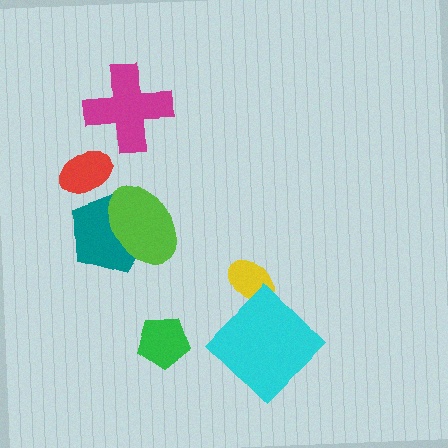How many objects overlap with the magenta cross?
0 objects overlap with the magenta cross.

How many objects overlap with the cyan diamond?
0 objects overlap with the cyan diamond.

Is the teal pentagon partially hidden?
Yes, it is partially covered by another shape.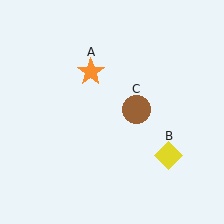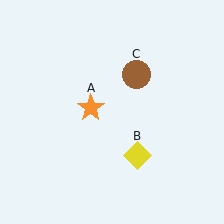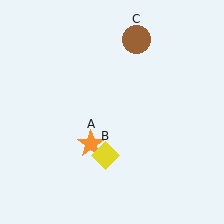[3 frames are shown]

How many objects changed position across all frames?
3 objects changed position: orange star (object A), yellow diamond (object B), brown circle (object C).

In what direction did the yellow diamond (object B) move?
The yellow diamond (object B) moved left.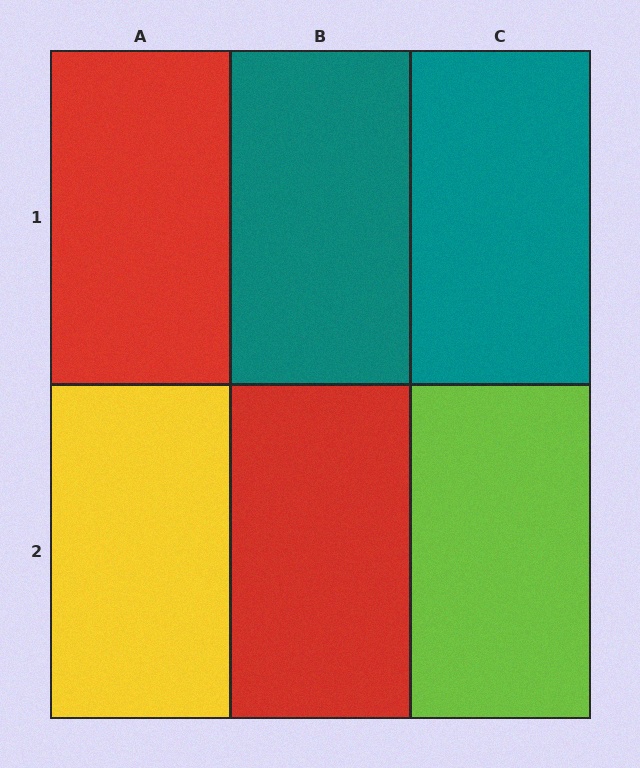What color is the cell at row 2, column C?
Lime.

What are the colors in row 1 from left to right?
Red, teal, teal.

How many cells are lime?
1 cell is lime.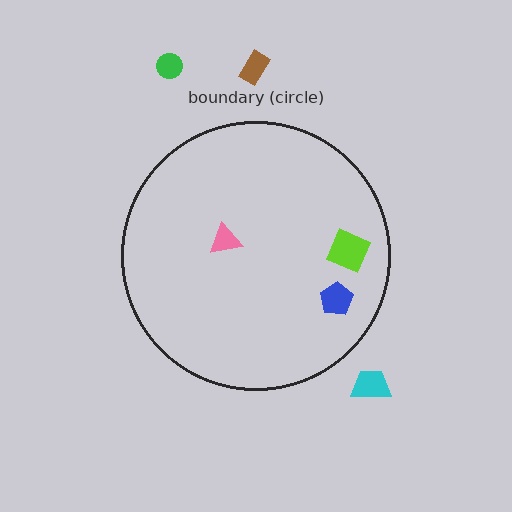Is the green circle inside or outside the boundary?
Outside.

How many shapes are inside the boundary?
3 inside, 3 outside.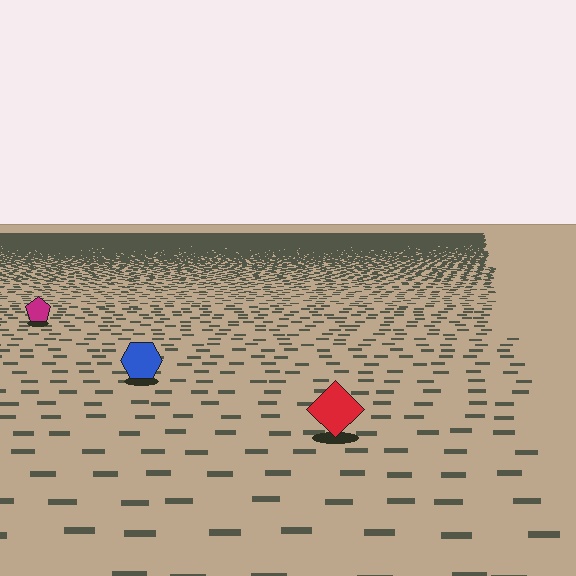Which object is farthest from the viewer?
The magenta pentagon is farthest from the viewer. It appears smaller and the ground texture around it is denser.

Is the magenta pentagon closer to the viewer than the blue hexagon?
No. The blue hexagon is closer — you can tell from the texture gradient: the ground texture is coarser near it.